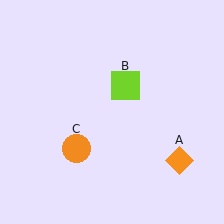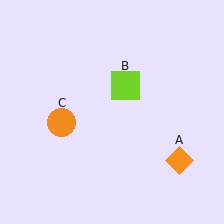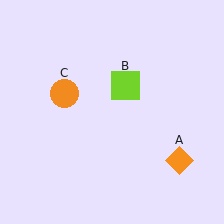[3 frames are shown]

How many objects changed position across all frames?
1 object changed position: orange circle (object C).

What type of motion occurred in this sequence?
The orange circle (object C) rotated clockwise around the center of the scene.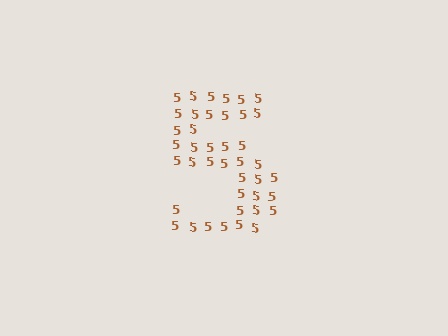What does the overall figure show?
The overall figure shows the digit 5.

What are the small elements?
The small elements are digit 5's.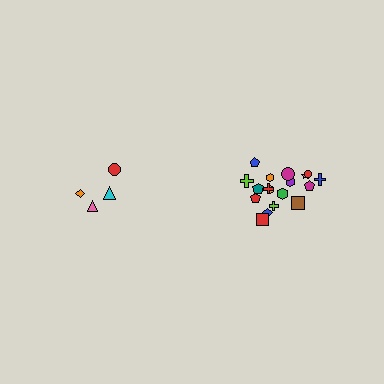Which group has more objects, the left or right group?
The right group.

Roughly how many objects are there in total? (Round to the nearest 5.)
Roughly 20 objects in total.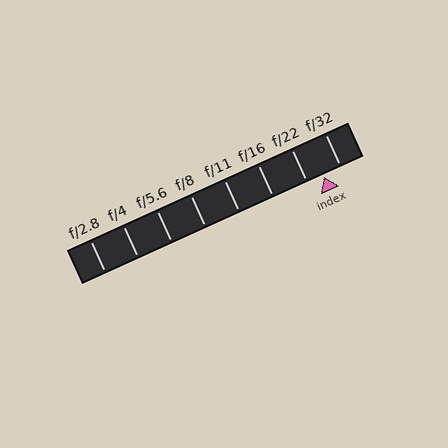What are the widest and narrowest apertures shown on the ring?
The widest aperture shown is f/2.8 and the narrowest is f/32.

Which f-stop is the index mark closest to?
The index mark is closest to f/22.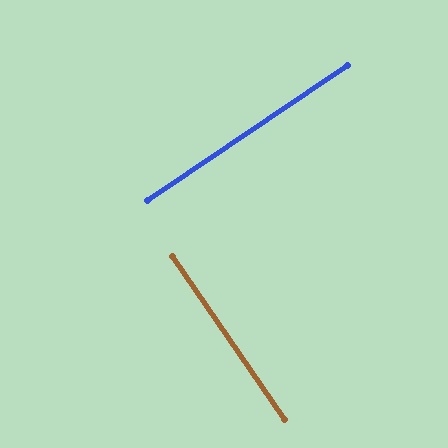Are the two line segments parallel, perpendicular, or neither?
Perpendicular — they meet at approximately 89°.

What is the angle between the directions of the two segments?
Approximately 89 degrees.